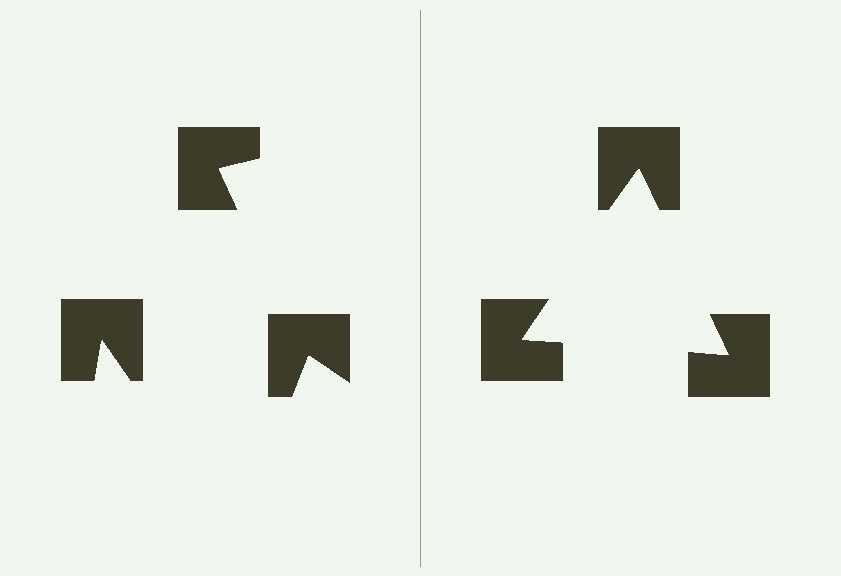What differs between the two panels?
The notched squares are positioned identically on both sides; only the wedge orientations differ. On the right they align to a triangle; on the left they are misaligned.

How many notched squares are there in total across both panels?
6 — 3 on each side.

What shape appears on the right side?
An illusory triangle.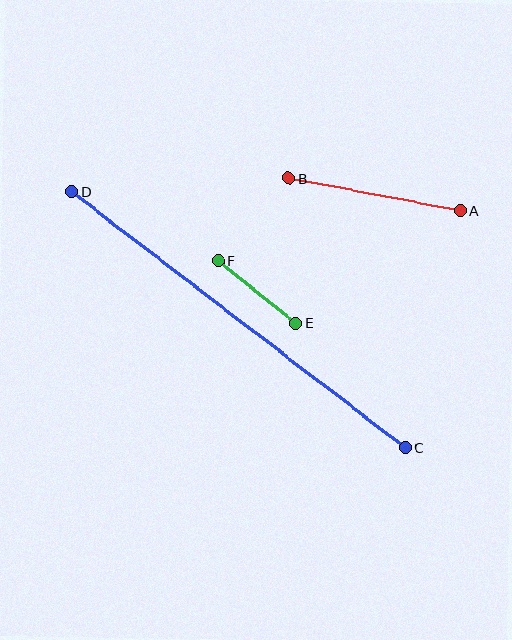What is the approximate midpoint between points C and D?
The midpoint is at approximately (238, 320) pixels.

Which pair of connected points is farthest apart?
Points C and D are farthest apart.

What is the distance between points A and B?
The distance is approximately 174 pixels.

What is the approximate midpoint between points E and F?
The midpoint is at approximately (257, 292) pixels.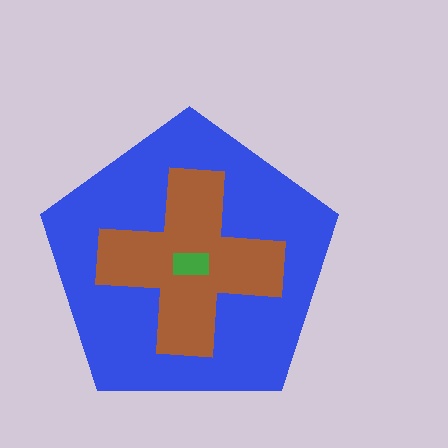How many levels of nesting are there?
3.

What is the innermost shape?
The green rectangle.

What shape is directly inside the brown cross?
The green rectangle.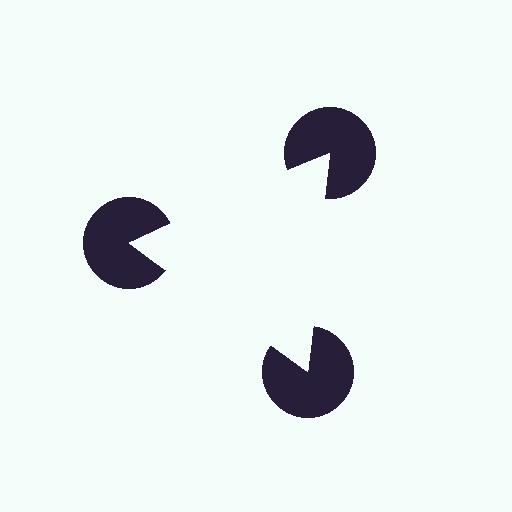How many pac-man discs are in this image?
There are 3 — one at each vertex of the illusory triangle.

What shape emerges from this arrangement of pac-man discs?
An illusory triangle — its edges are inferred from the aligned wedge cuts in the pac-man discs, not physically drawn.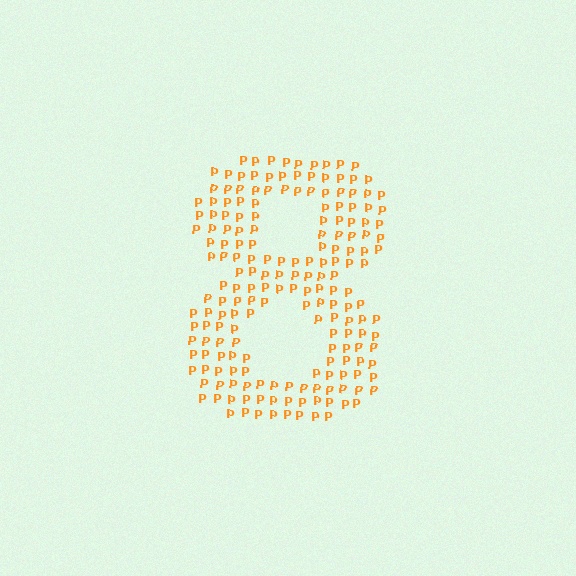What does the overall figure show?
The overall figure shows the digit 8.